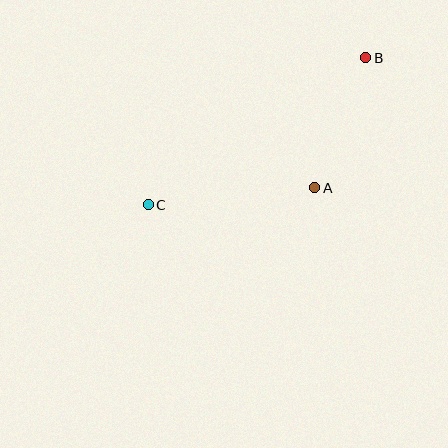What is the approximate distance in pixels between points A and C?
The distance between A and C is approximately 167 pixels.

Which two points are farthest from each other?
Points B and C are farthest from each other.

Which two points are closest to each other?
Points A and B are closest to each other.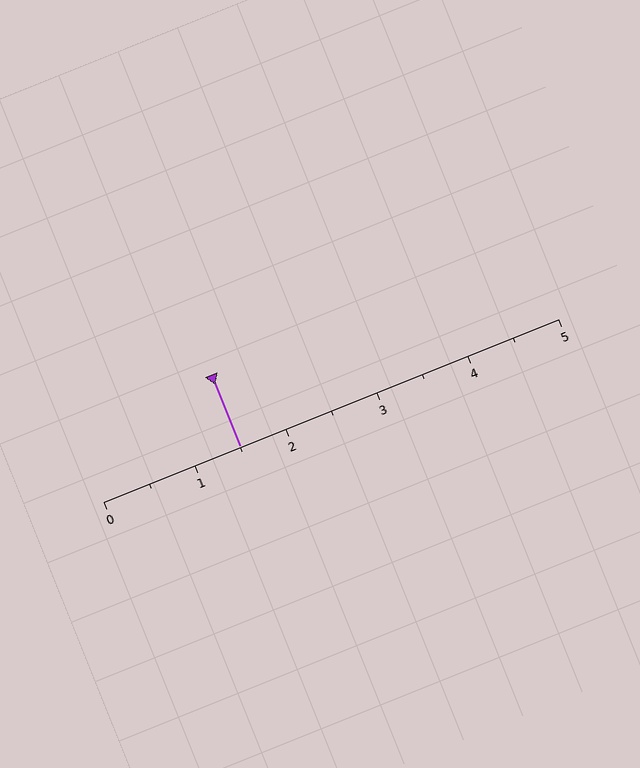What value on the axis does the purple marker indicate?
The marker indicates approximately 1.5.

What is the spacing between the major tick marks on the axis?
The major ticks are spaced 1 apart.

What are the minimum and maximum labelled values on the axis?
The axis runs from 0 to 5.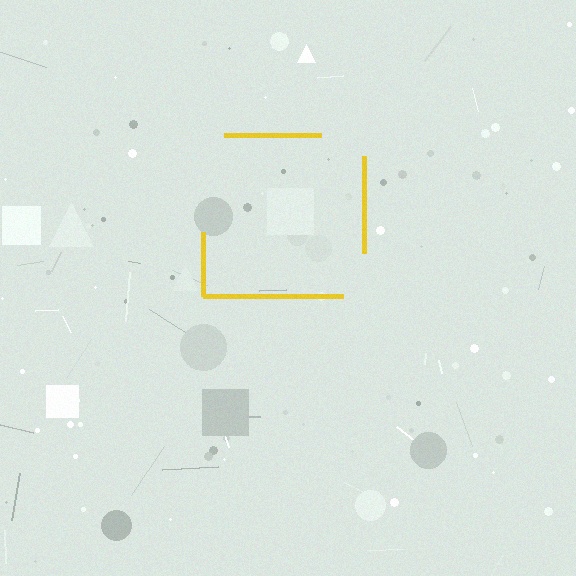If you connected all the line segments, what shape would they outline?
They would outline a square.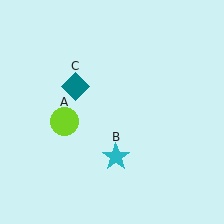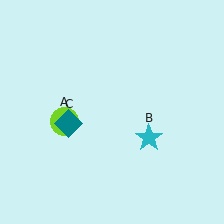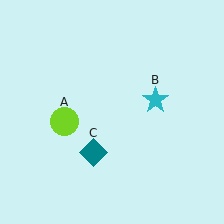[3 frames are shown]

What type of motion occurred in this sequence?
The cyan star (object B), teal diamond (object C) rotated counterclockwise around the center of the scene.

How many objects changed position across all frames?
2 objects changed position: cyan star (object B), teal diamond (object C).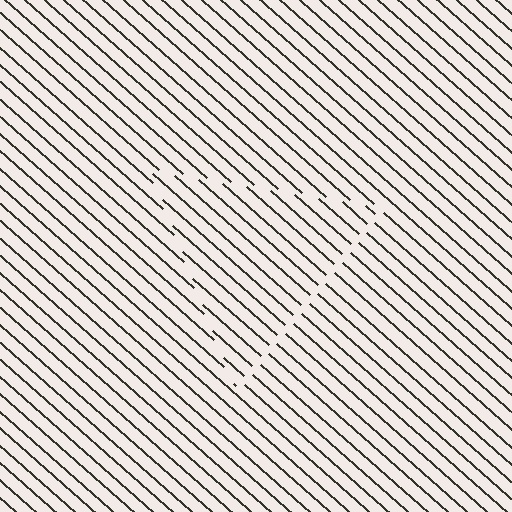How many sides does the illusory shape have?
3 sides — the line-ends trace a triangle.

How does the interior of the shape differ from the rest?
The interior of the shape contains the same grating, shifted by half a period — the contour is defined by the phase discontinuity where line-ends from the inner and outer gratings abut.